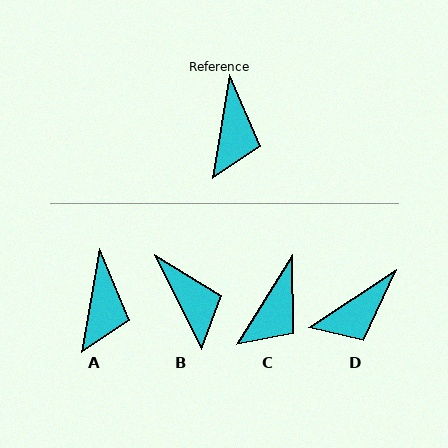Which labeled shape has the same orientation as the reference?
A.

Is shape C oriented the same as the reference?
No, it is off by about 23 degrees.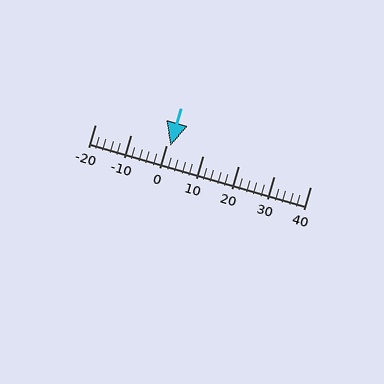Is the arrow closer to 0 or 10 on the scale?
The arrow is closer to 0.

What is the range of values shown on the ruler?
The ruler shows values from -20 to 40.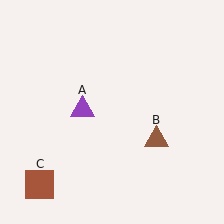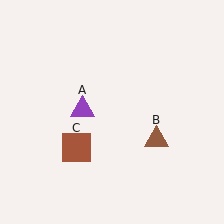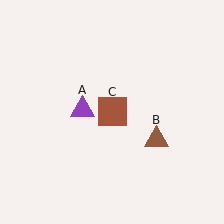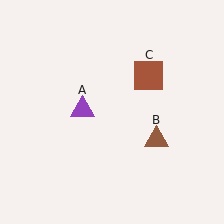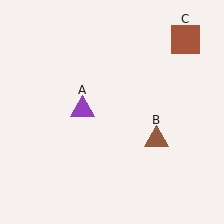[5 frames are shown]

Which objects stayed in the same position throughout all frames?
Purple triangle (object A) and brown triangle (object B) remained stationary.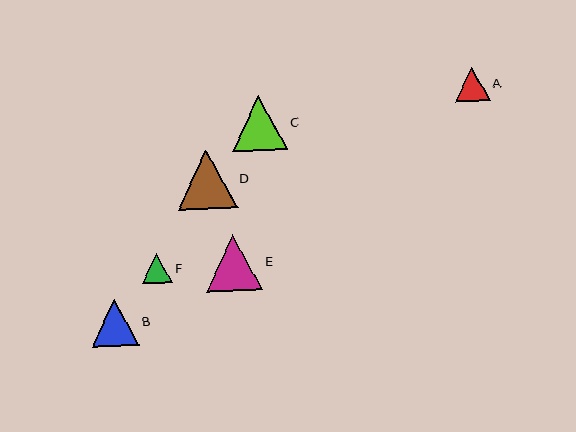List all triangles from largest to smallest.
From largest to smallest: D, E, C, B, A, F.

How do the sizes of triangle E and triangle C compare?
Triangle E and triangle C are approximately the same size.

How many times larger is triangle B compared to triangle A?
Triangle B is approximately 1.4 times the size of triangle A.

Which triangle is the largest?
Triangle D is the largest with a size of approximately 59 pixels.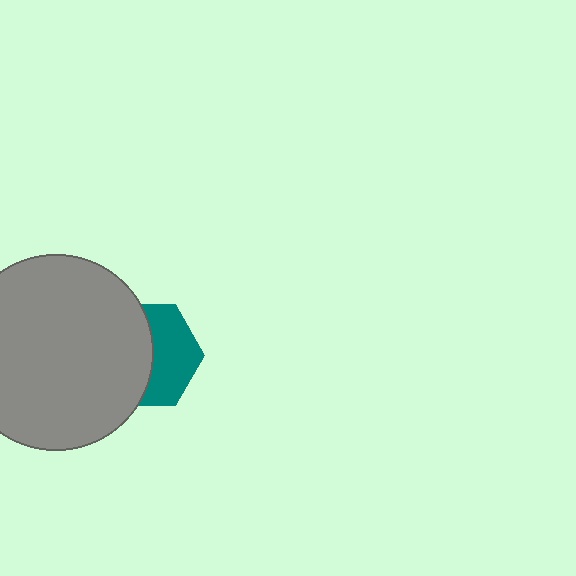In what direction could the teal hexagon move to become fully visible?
The teal hexagon could move right. That would shift it out from behind the gray circle entirely.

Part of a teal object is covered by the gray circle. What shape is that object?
It is a hexagon.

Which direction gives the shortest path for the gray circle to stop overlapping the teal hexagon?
Moving left gives the shortest separation.